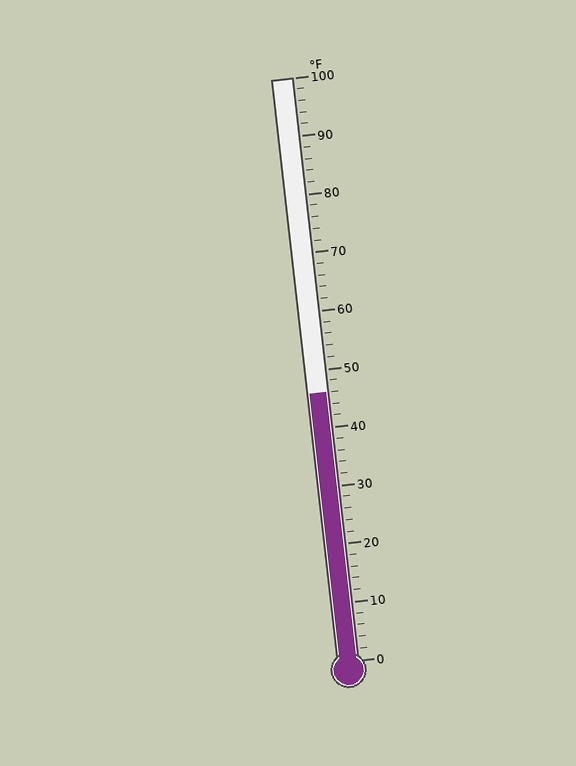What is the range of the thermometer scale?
The thermometer scale ranges from 0°F to 100°F.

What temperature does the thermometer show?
The thermometer shows approximately 46°F.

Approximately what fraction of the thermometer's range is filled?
The thermometer is filled to approximately 45% of its range.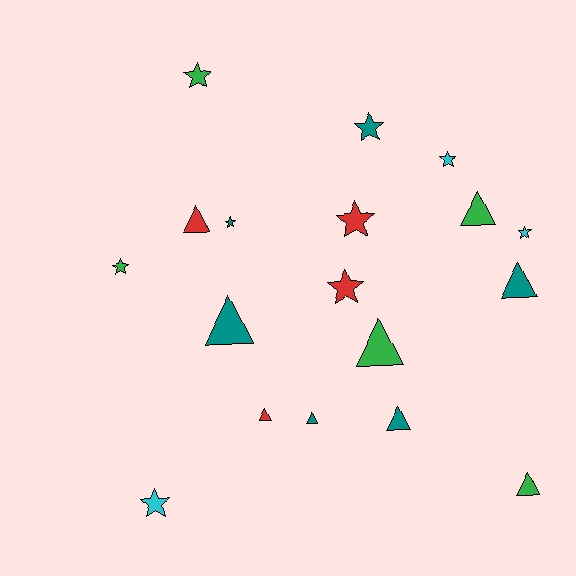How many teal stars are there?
There are 2 teal stars.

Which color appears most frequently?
Teal, with 6 objects.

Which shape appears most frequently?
Triangle, with 9 objects.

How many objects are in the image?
There are 18 objects.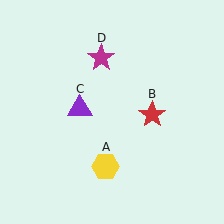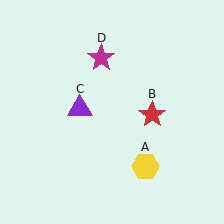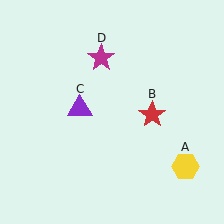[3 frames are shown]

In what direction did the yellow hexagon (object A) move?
The yellow hexagon (object A) moved right.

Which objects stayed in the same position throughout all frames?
Red star (object B) and purple triangle (object C) and magenta star (object D) remained stationary.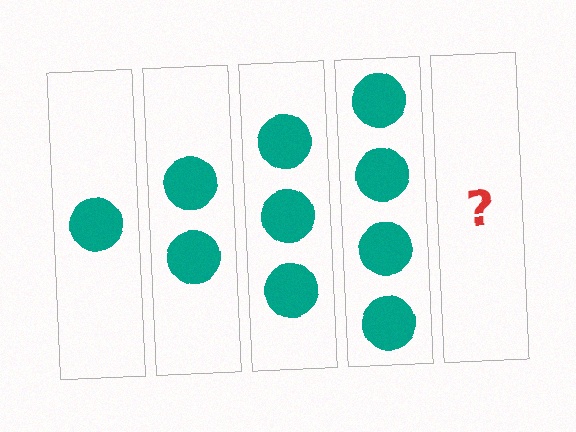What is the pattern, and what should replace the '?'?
The pattern is that each step adds one more circle. The '?' should be 5 circles.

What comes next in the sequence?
The next element should be 5 circles.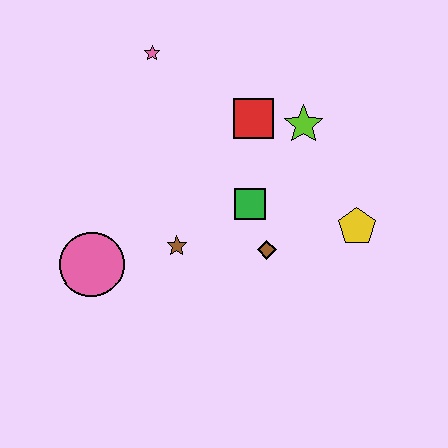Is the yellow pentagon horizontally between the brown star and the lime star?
No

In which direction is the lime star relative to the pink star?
The lime star is to the right of the pink star.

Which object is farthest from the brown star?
The pink star is farthest from the brown star.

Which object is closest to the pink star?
The red square is closest to the pink star.